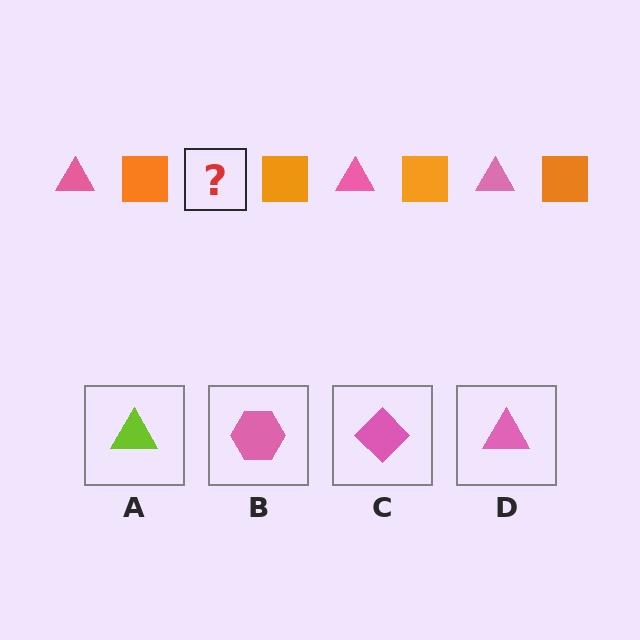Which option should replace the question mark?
Option D.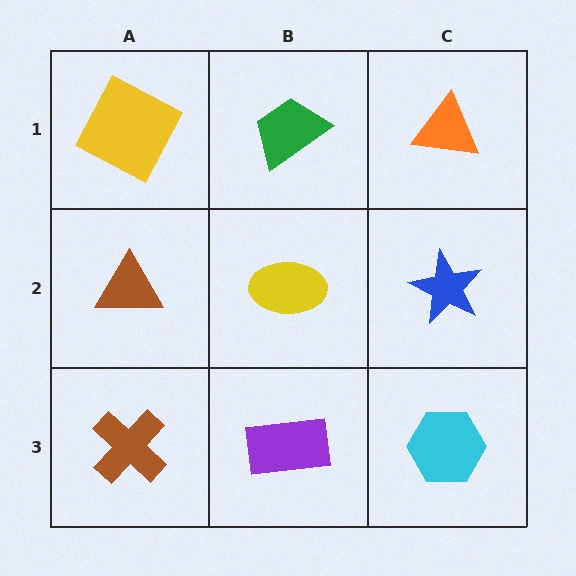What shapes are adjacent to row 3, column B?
A yellow ellipse (row 2, column B), a brown cross (row 3, column A), a cyan hexagon (row 3, column C).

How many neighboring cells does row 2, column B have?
4.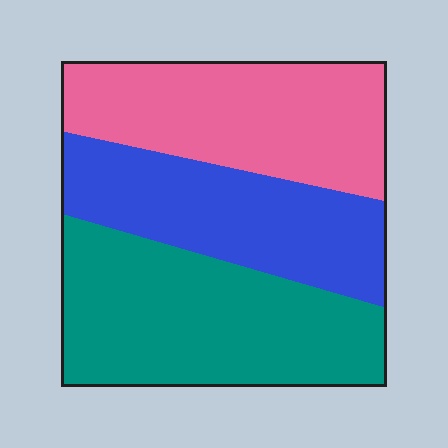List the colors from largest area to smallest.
From largest to smallest: teal, pink, blue.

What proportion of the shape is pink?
Pink covers 32% of the shape.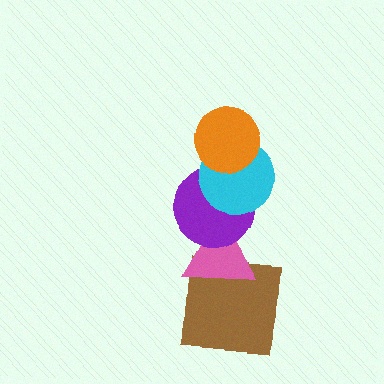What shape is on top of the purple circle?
The cyan circle is on top of the purple circle.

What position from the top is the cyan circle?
The cyan circle is 2nd from the top.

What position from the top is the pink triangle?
The pink triangle is 4th from the top.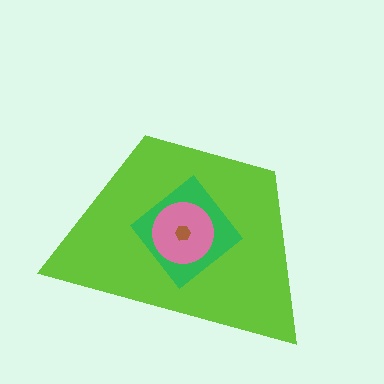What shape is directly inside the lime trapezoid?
The green diamond.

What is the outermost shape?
The lime trapezoid.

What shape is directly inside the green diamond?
The pink circle.